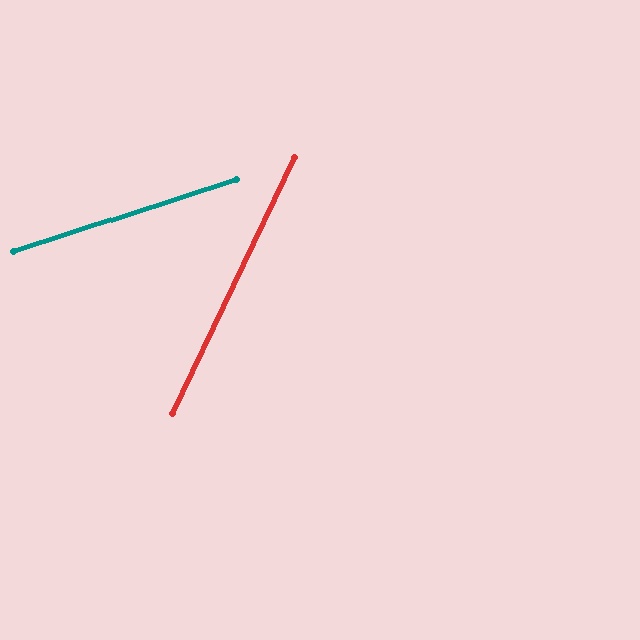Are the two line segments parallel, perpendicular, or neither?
Neither parallel nor perpendicular — they differ by about 46°.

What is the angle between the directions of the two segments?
Approximately 46 degrees.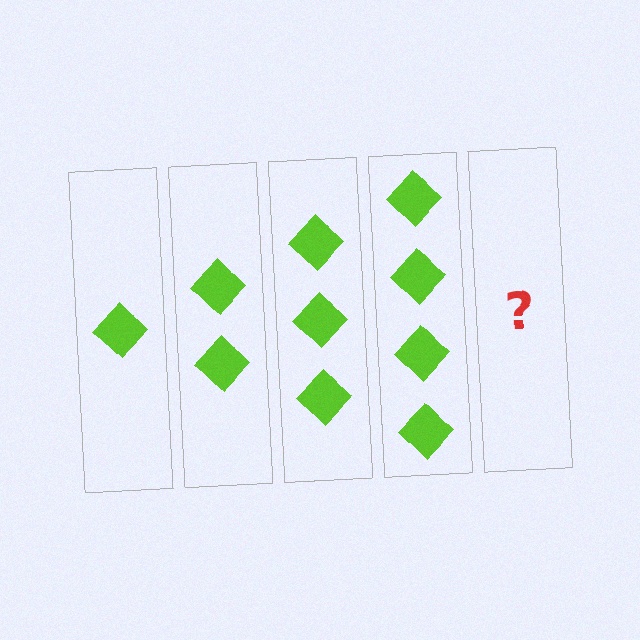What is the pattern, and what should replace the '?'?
The pattern is that each step adds one more diamond. The '?' should be 5 diamonds.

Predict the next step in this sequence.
The next step is 5 diamonds.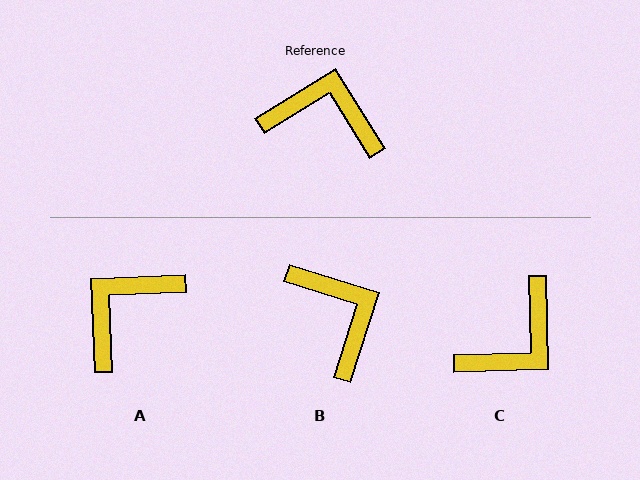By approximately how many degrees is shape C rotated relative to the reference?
Approximately 120 degrees clockwise.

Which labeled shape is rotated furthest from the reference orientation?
C, about 120 degrees away.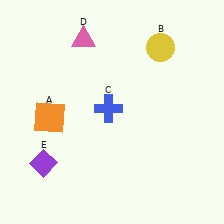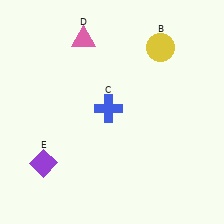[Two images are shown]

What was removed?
The orange square (A) was removed in Image 2.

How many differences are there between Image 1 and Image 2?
There is 1 difference between the two images.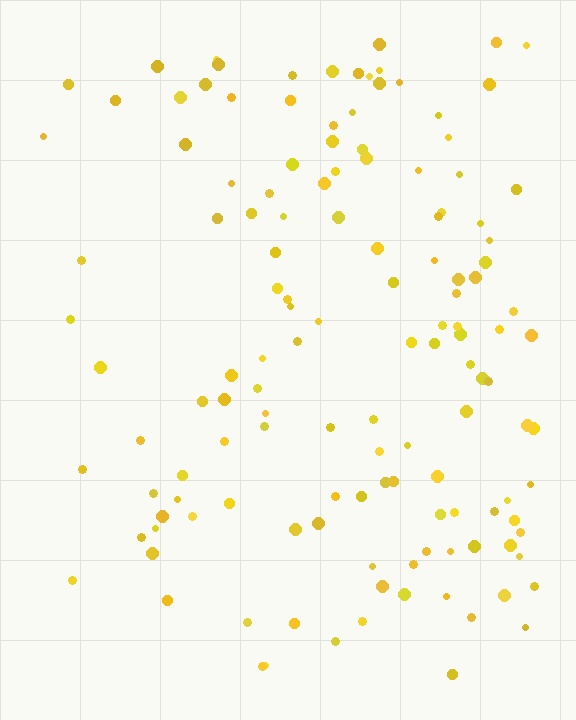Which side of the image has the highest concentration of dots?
The right.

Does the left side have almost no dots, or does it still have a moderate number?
Still a moderate number, just noticeably fewer than the right.